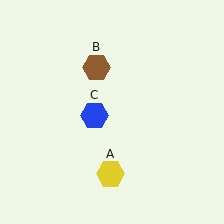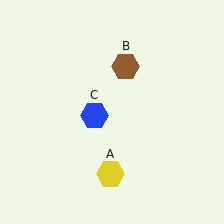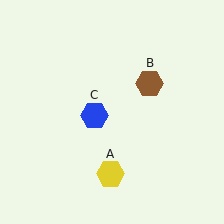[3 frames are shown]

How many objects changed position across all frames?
1 object changed position: brown hexagon (object B).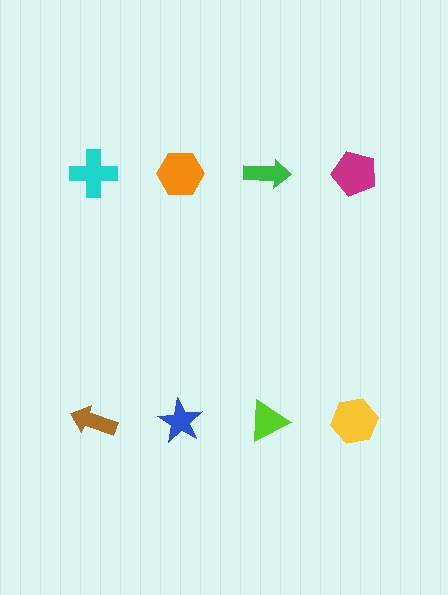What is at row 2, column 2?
A blue star.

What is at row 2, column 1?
A brown arrow.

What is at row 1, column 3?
A green arrow.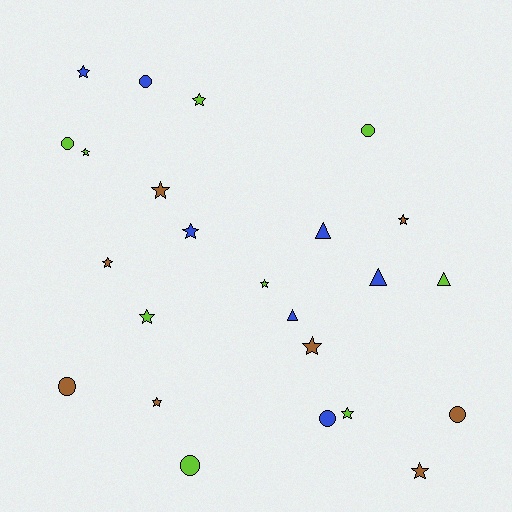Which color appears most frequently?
Lime, with 9 objects.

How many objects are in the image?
There are 24 objects.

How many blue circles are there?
There are 2 blue circles.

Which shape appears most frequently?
Star, with 13 objects.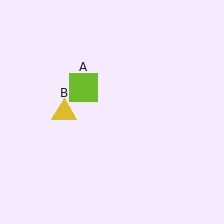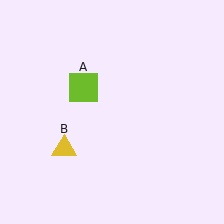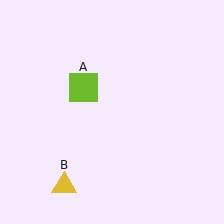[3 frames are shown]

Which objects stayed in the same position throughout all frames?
Lime square (object A) remained stationary.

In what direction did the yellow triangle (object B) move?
The yellow triangle (object B) moved down.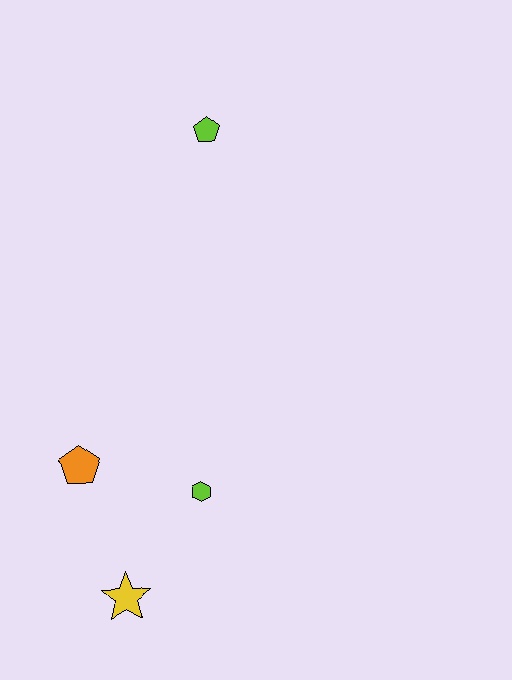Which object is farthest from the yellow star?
The lime pentagon is farthest from the yellow star.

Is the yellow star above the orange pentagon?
No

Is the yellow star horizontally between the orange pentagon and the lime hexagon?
Yes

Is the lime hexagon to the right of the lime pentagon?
No